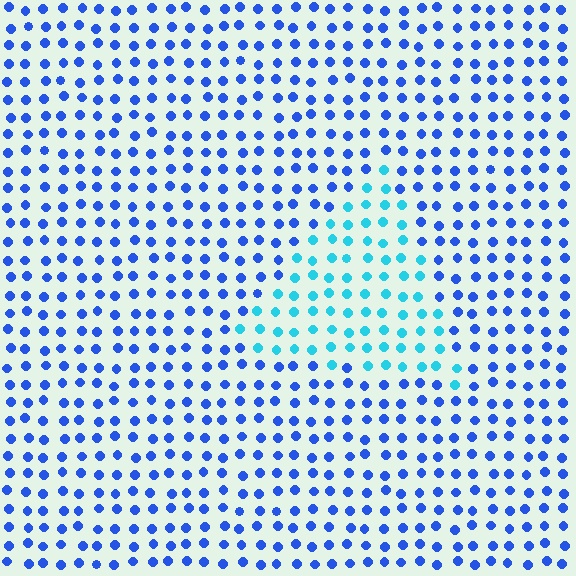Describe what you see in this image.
The image is filled with small blue elements in a uniform arrangement. A triangle-shaped region is visible where the elements are tinted to a slightly different hue, forming a subtle color boundary.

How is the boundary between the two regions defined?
The boundary is defined purely by a slight shift in hue (about 39 degrees). Spacing, size, and orientation are identical on both sides.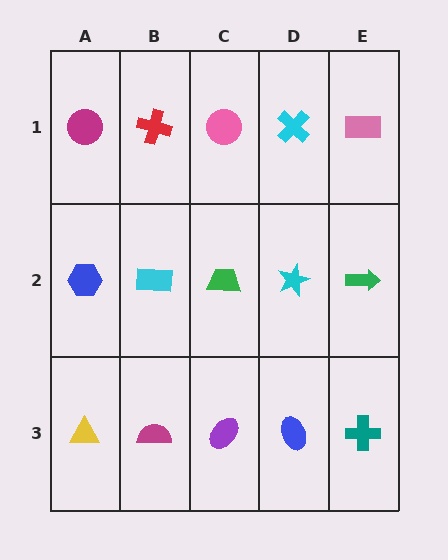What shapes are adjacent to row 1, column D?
A cyan star (row 2, column D), a pink circle (row 1, column C), a pink rectangle (row 1, column E).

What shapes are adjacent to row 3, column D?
A cyan star (row 2, column D), a purple ellipse (row 3, column C), a teal cross (row 3, column E).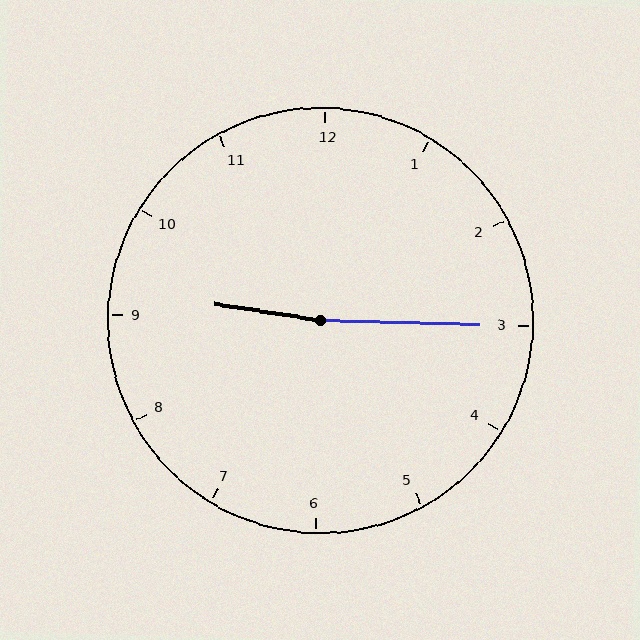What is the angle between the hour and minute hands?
Approximately 172 degrees.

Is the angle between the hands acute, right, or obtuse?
It is obtuse.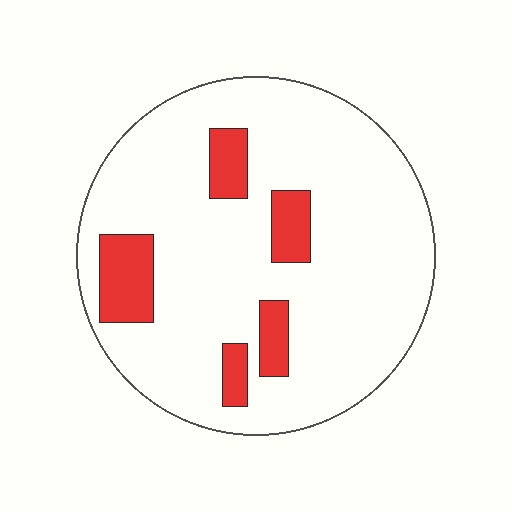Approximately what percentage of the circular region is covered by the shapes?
Approximately 15%.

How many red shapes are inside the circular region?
5.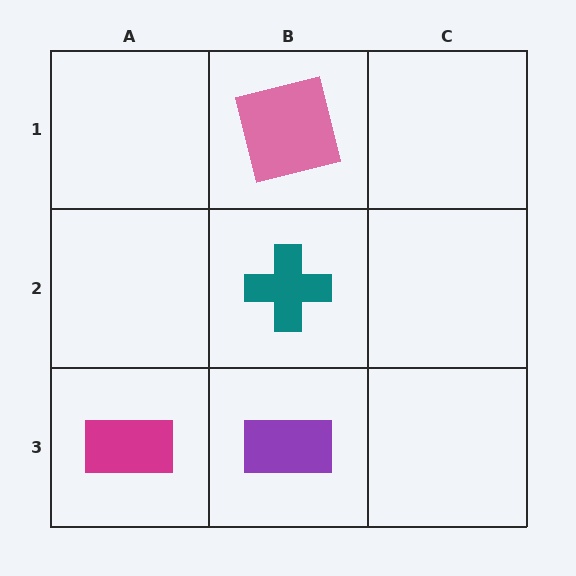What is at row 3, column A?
A magenta rectangle.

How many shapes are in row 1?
1 shape.